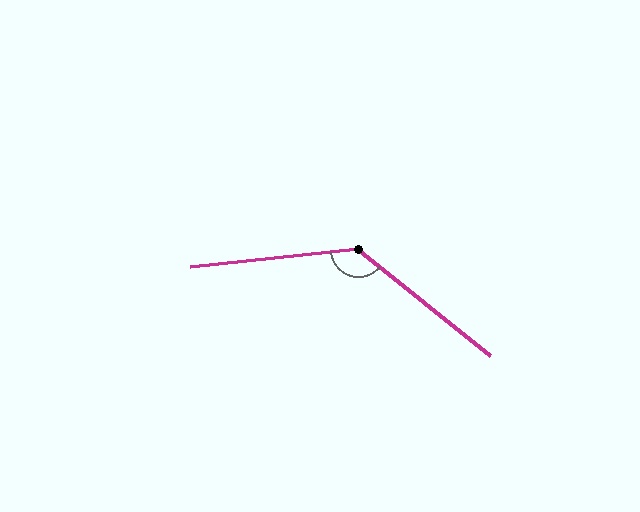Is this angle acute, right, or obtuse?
It is obtuse.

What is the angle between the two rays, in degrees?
Approximately 135 degrees.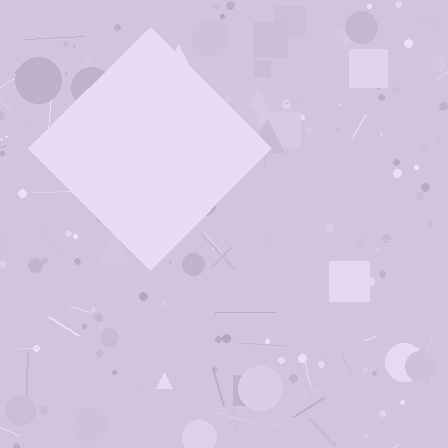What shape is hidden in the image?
A diamond is hidden in the image.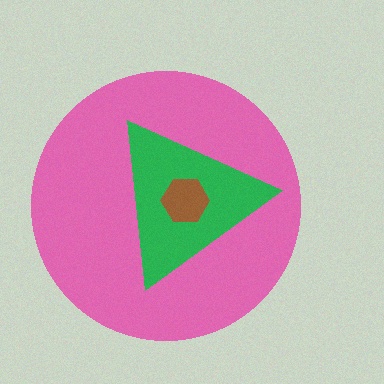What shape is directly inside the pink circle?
The green triangle.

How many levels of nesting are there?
3.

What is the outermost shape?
The pink circle.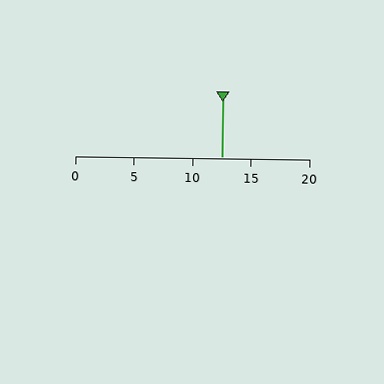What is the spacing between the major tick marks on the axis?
The major ticks are spaced 5 apart.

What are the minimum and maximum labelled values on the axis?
The axis runs from 0 to 20.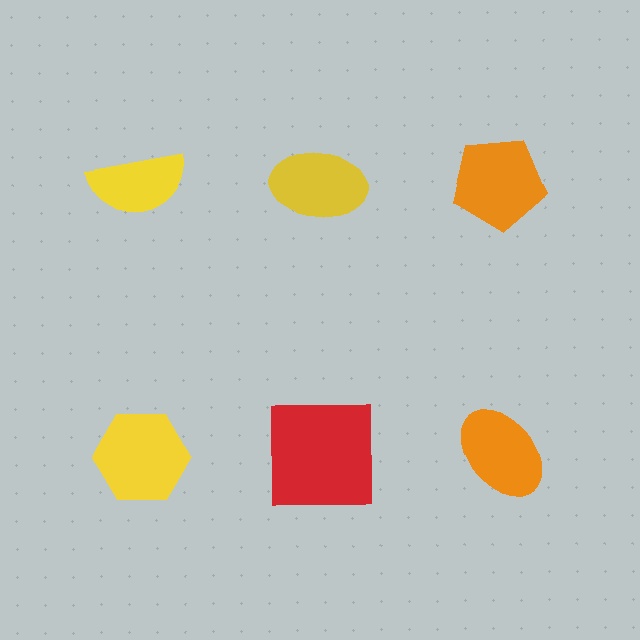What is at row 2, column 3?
An orange ellipse.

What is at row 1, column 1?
A yellow semicircle.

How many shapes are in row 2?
3 shapes.